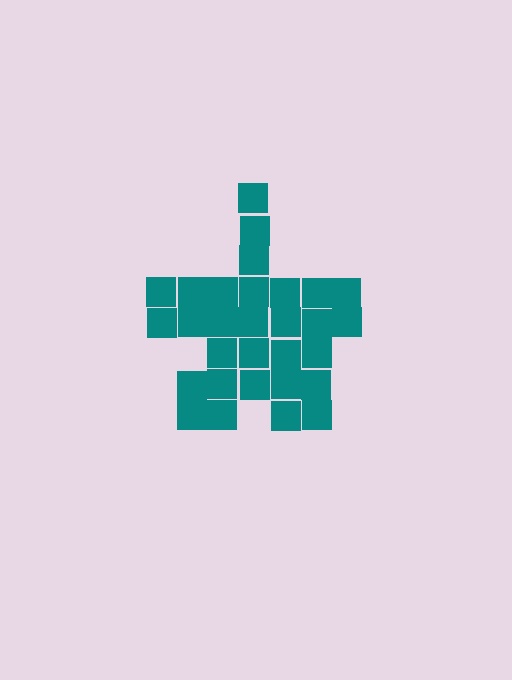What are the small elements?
The small elements are squares.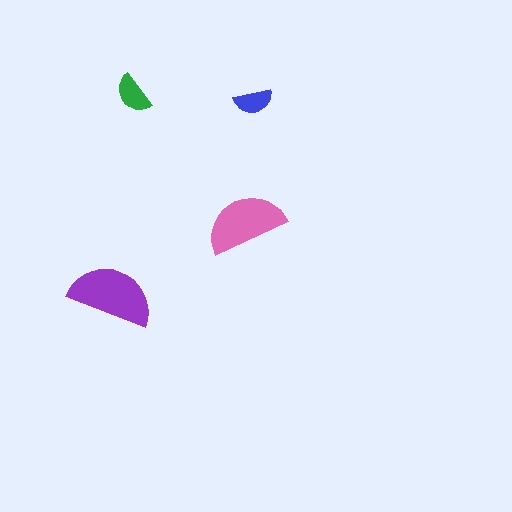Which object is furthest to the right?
The blue semicircle is rightmost.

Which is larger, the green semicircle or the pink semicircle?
The pink one.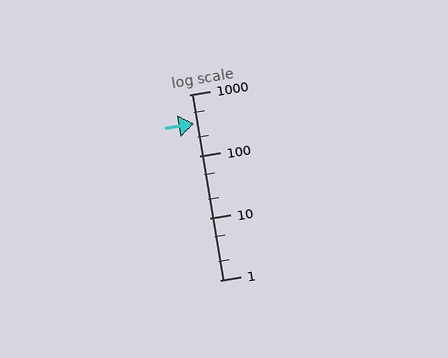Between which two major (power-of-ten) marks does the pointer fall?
The pointer is between 100 and 1000.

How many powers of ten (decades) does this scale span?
The scale spans 3 decades, from 1 to 1000.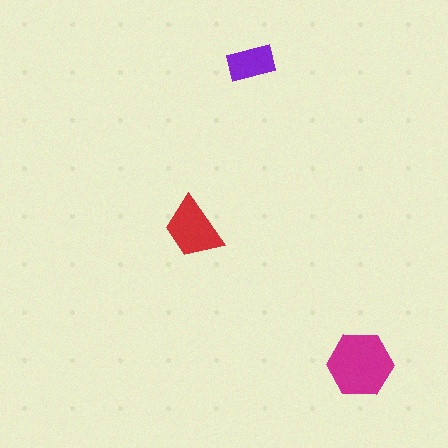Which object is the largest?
The magenta hexagon.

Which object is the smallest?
The purple rectangle.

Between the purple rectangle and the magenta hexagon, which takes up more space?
The magenta hexagon.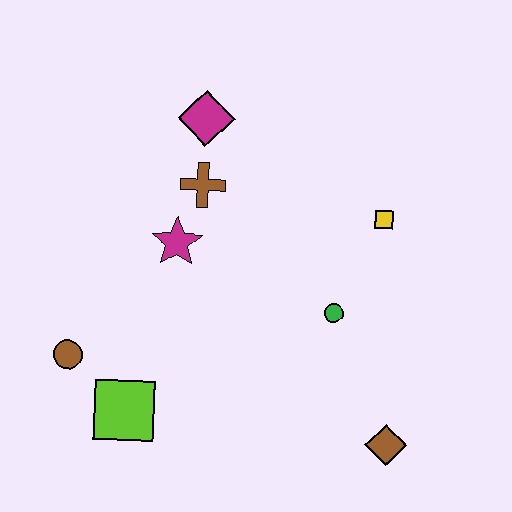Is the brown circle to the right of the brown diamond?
No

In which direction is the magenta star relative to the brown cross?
The magenta star is below the brown cross.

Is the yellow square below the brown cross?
Yes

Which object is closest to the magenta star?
The brown cross is closest to the magenta star.